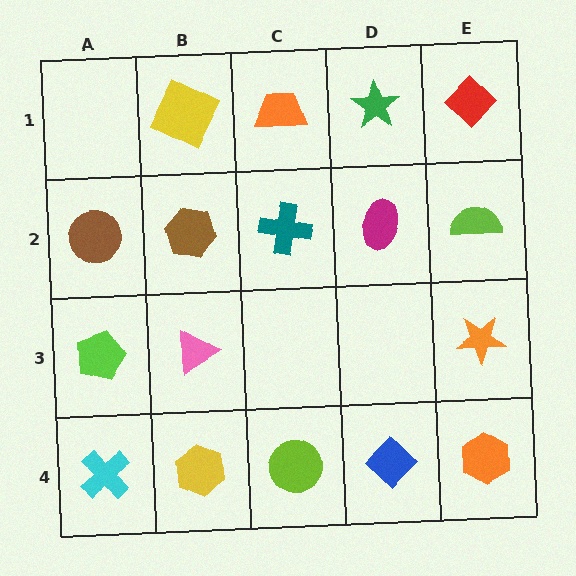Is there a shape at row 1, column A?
No, that cell is empty.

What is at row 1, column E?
A red diamond.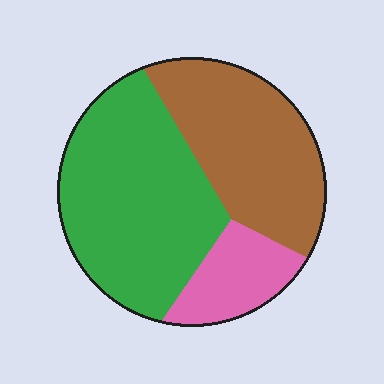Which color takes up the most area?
Green, at roughly 50%.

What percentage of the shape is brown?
Brown covers 37% of the shape.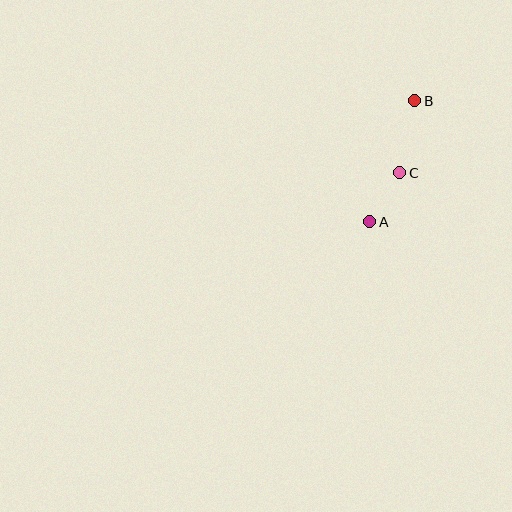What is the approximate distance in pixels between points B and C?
The distance between B and C is approximately 74 pixels.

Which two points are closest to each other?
Points A and C are closest to each other.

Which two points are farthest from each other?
Points A and B are farthest from each other.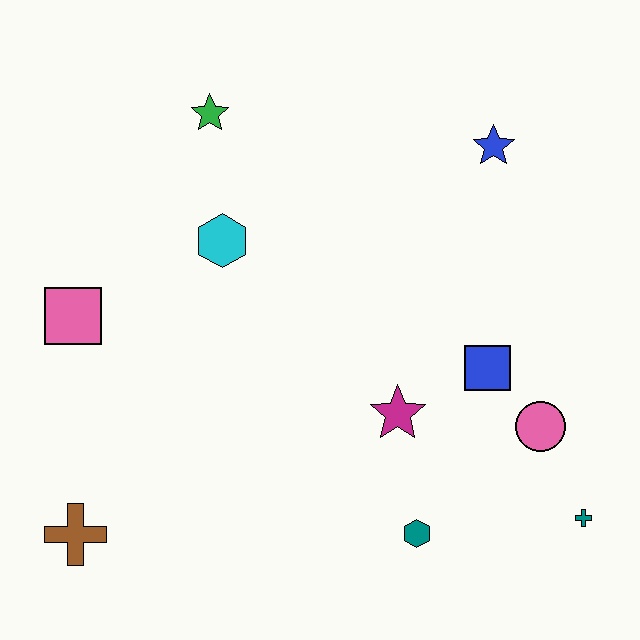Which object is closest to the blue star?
The blue square is closest to the blue star.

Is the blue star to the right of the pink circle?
No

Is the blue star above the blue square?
Yes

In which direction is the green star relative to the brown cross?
The green star is above the brown cross.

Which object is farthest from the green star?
The teal cross is farthest from the green star.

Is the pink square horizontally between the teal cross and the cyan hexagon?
No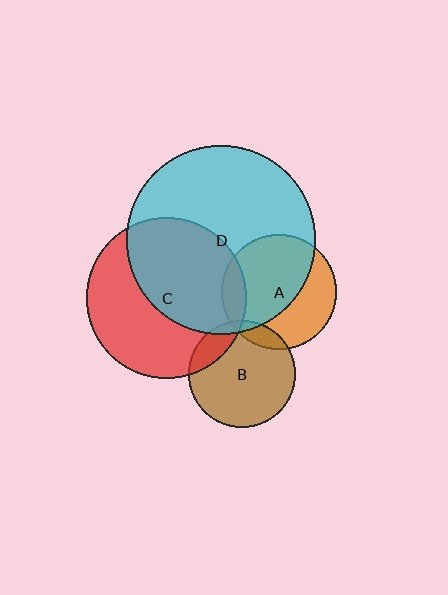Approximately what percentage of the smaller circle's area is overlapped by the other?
Approximately 60%.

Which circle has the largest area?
Circle D (cyan).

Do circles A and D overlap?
Yes.